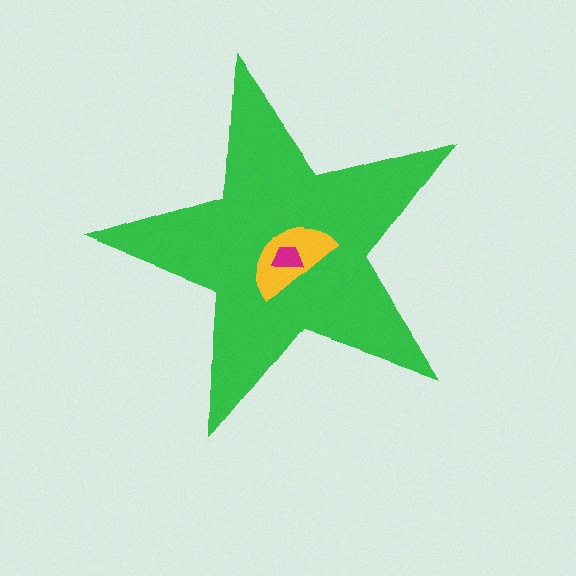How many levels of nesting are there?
3.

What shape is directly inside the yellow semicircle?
The magenta trapezoid.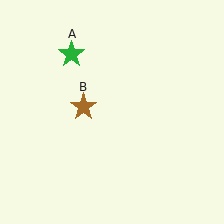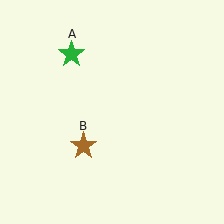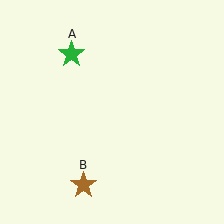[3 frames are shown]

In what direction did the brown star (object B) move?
The brown star (object B) moved down.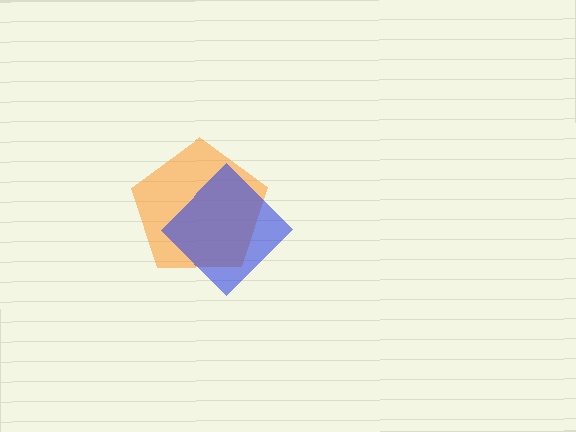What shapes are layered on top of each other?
The layered shapes are: an orange pentagon, a blue diamond.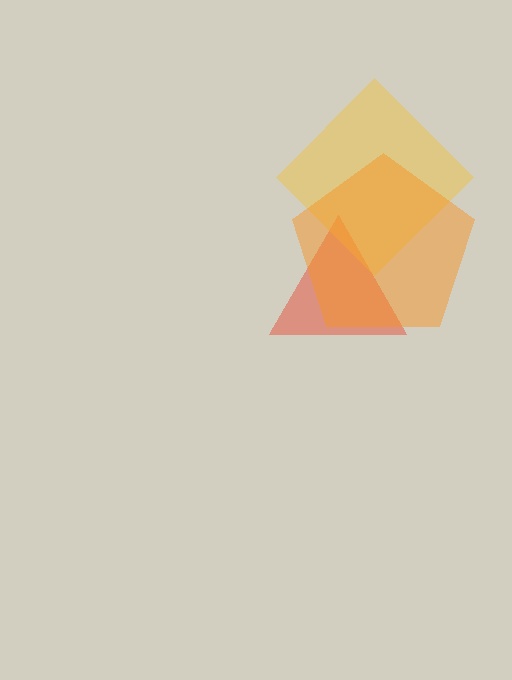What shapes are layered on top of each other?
The layered shapes are: a red triangle, a yellow diamond, an orange pentagon.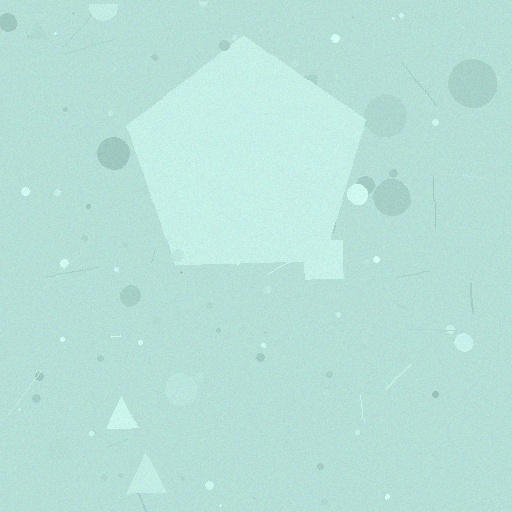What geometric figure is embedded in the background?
A pentagon is embedded in the background.